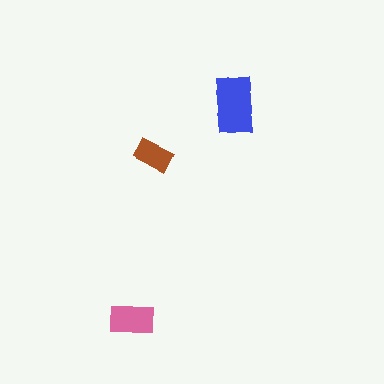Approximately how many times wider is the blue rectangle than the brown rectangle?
About 1.5 times wider.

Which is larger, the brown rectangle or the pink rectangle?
The pink one.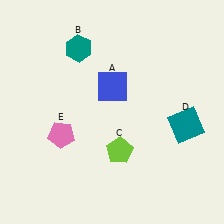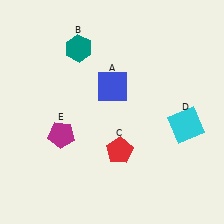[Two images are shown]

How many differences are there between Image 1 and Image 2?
There are 3 differences between the two images.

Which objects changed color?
C changed from lime to red. D changed from teal to cyan. E changed from pink to magenta.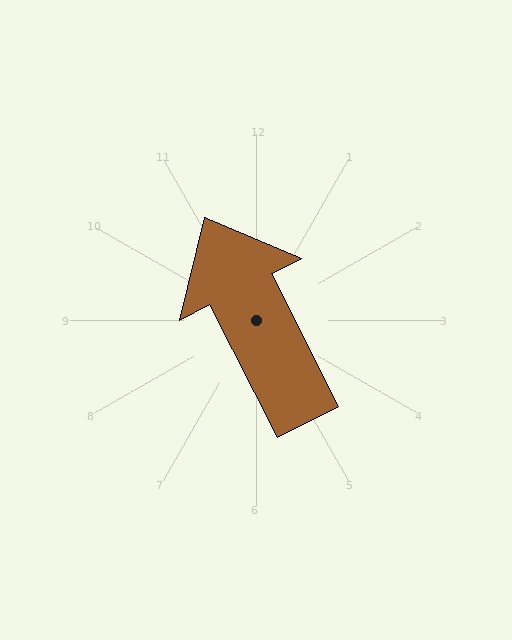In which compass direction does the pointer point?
Northwest.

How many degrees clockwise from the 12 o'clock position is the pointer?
Approximately 333 degrees.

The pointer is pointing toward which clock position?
Roughly 11 o'clock.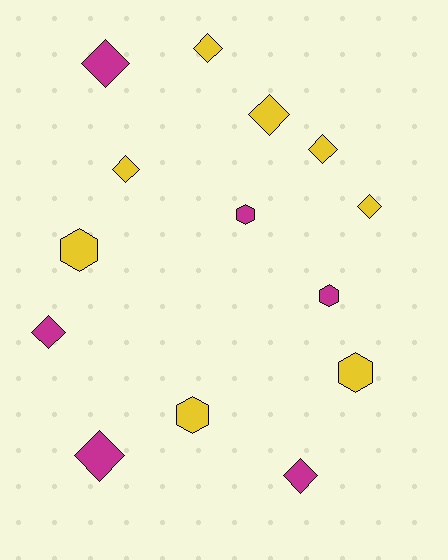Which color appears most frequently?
Yellow, with 8 objects.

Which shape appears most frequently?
Diamond, with 9 objects.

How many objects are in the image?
There are 14 objects.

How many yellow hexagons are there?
There are 3 yellow hexagons.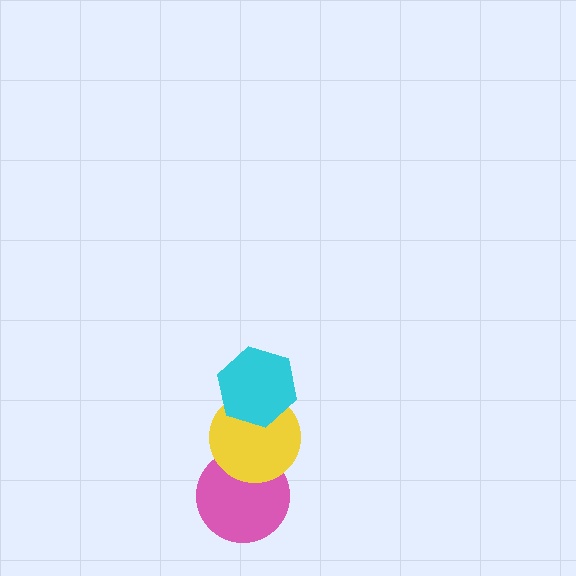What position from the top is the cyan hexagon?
The cyan hexagon is 1st from the top.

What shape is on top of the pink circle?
The yellow circle is on top of the pink circle.